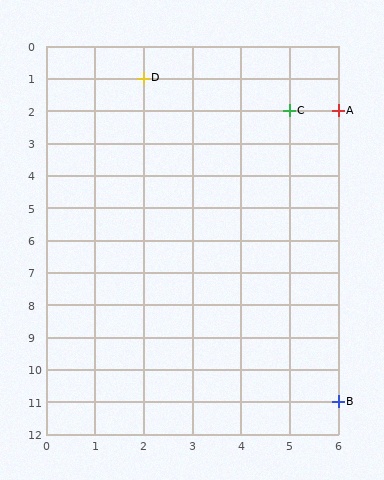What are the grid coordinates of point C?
Point C is at grid coordinates (5, 2).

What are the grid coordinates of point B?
Point B is at grid coordinates (6, 11).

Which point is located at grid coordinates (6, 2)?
Point A is at (6, 2).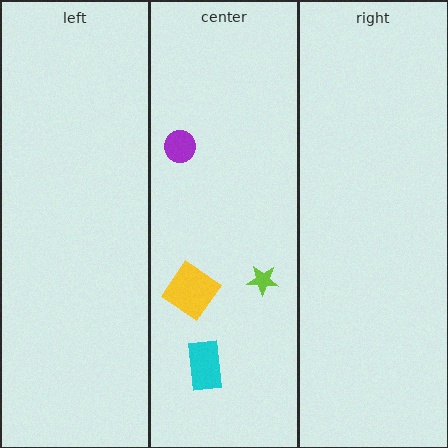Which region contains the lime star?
The center region.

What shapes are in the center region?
The purple circle, the cyan rectangle, the lime star, the yellow diamond.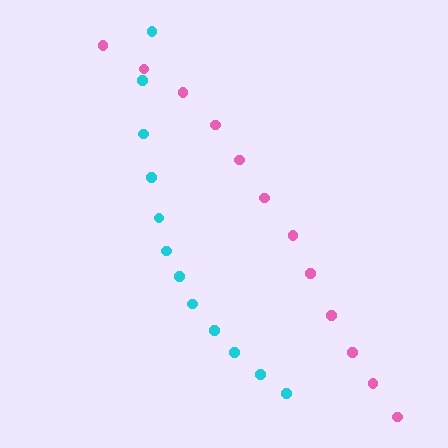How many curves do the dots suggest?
There are 2 distinct paths.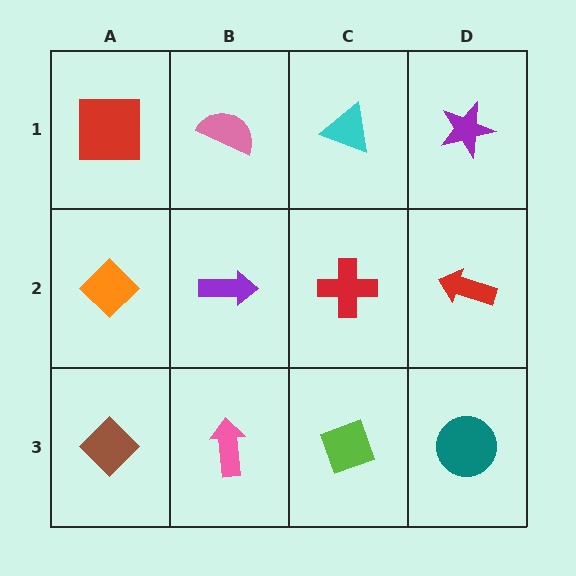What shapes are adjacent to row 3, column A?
An orange diamond (row 2, column A), a pink arrow (row 3, column B).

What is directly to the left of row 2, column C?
A purple arrow.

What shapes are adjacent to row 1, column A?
An orange diamond (row 2, column A), a pink semicircle (row 1, column B).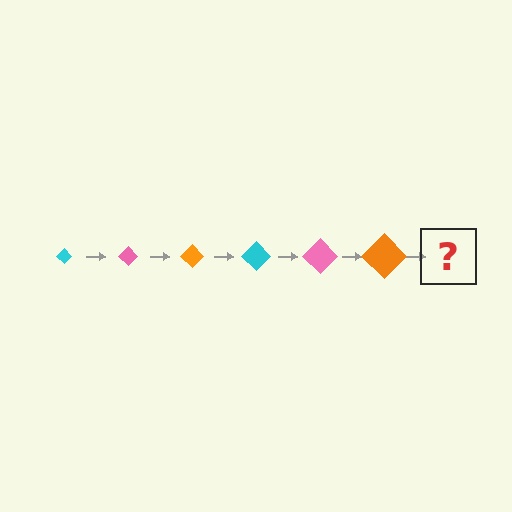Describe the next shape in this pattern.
It should be a cyan diamond, larger than the previous one.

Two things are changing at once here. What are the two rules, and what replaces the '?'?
The two rules are that the diamond grows larger each step and the color cycles through cyan, pink, and orange. The '?' should be a cyan diamond, larger than the previous one.